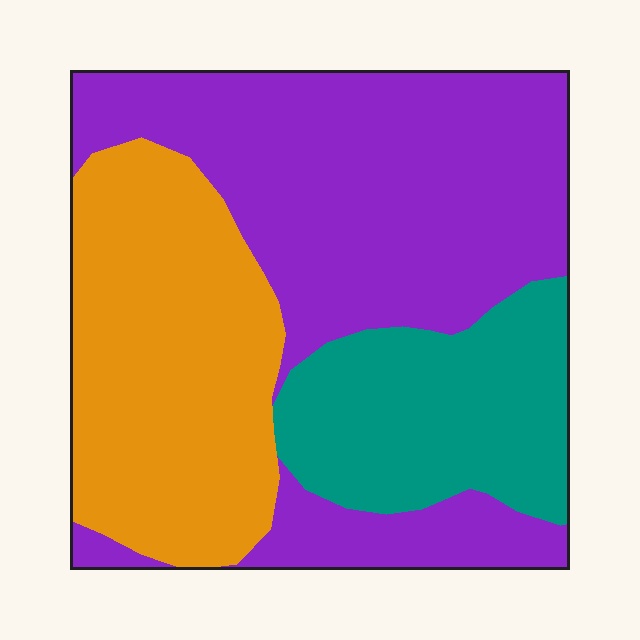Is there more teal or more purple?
Purple.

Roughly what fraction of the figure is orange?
Orange takes up between a quarter and a half of the figure.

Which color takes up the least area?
Teal, at roughly 20%.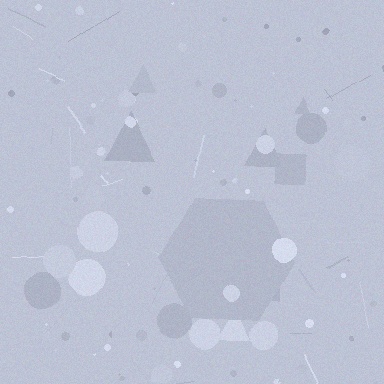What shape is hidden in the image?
A hexagon is hidden in the image.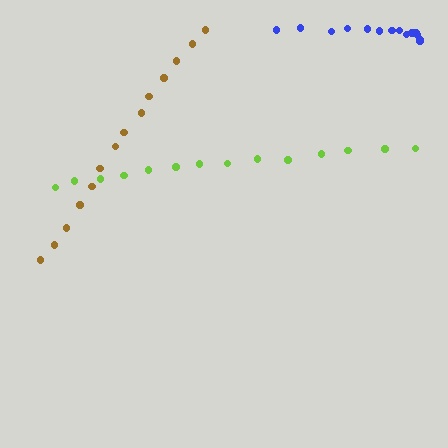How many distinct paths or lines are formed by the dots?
There are 3 distinct paths.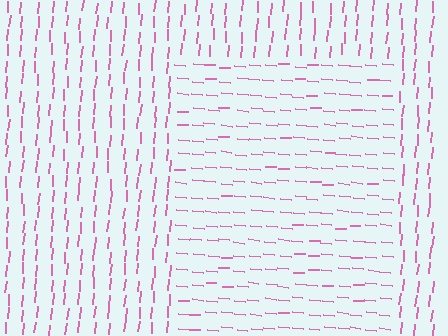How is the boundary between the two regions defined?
The boundary is defined purely by a change in line orientation (approximately 90 degrees difference). All lines are the same color and thickness.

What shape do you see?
I see a rectangle.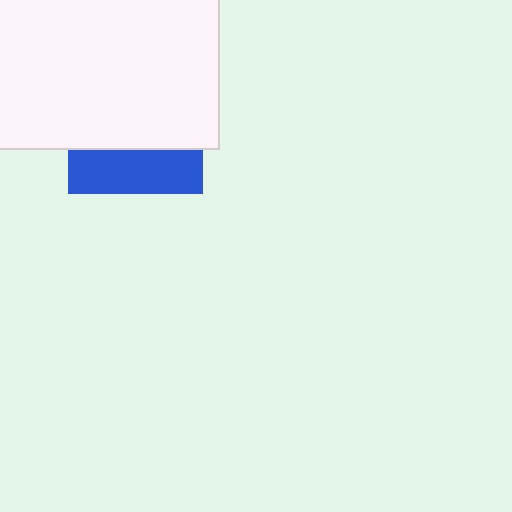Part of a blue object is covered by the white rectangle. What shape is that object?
It is a square.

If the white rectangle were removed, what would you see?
You would see the complete blue square.